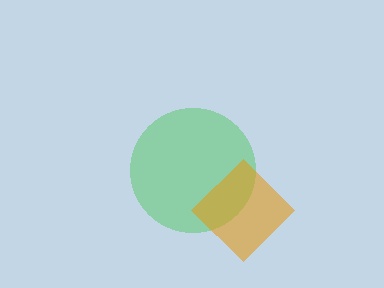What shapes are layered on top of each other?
The layered shapes are: a green circle, an orange diamond.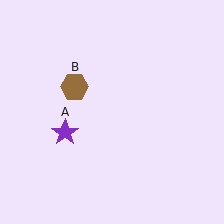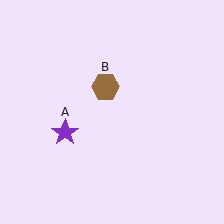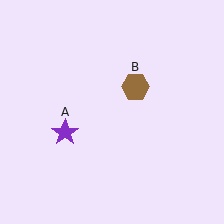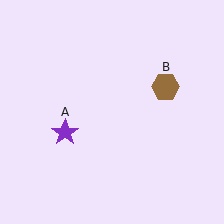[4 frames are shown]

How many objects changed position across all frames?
1 object changed position: brown hexagon (object B).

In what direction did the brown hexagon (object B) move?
The brown hexagon (object B) moved right.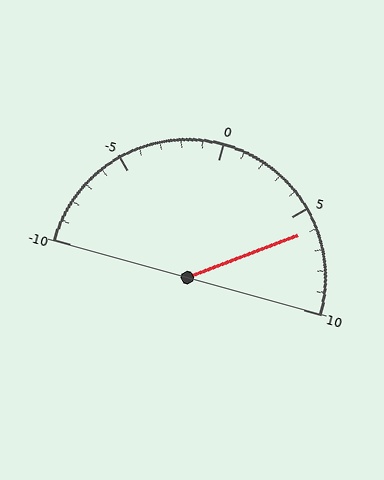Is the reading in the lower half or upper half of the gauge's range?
The reading is in the upper half of the range (-10 to 10).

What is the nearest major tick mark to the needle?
The nearest major tick mark is 5.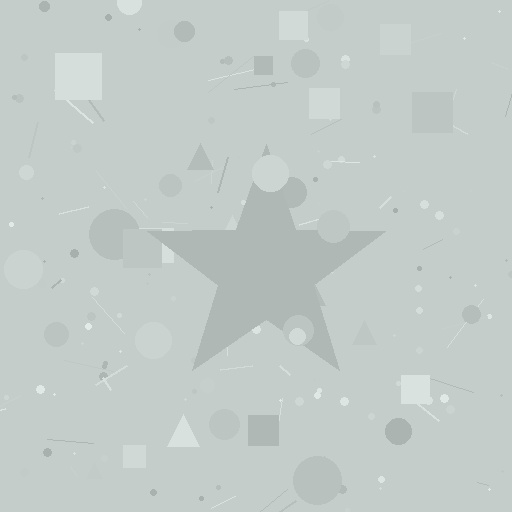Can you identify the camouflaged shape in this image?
The camouflaged shape is a star.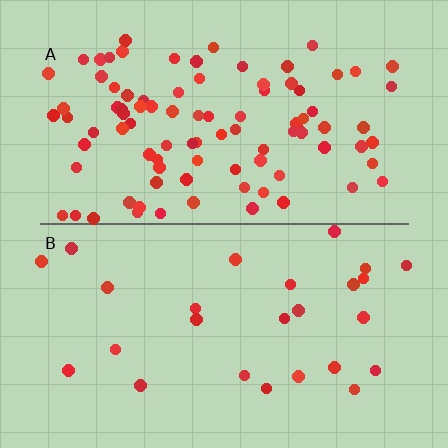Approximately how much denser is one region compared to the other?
Approximately 3.5× — region A over region B.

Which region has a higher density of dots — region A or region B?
A (the top).